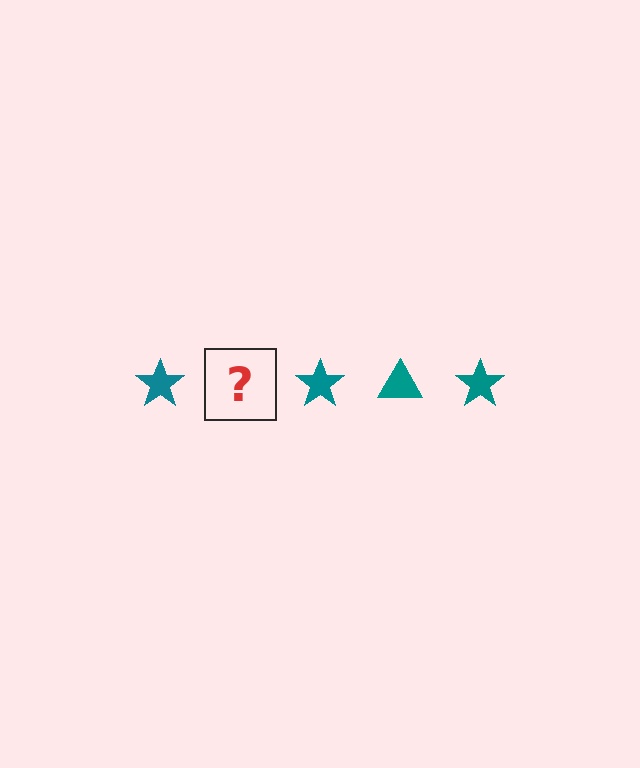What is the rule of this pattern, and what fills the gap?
The rule is that the pattern cycles through star, triangle shapes in teal. The gap should be filled with a teal triangle.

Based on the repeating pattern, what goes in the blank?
The blank should be a teal triangle.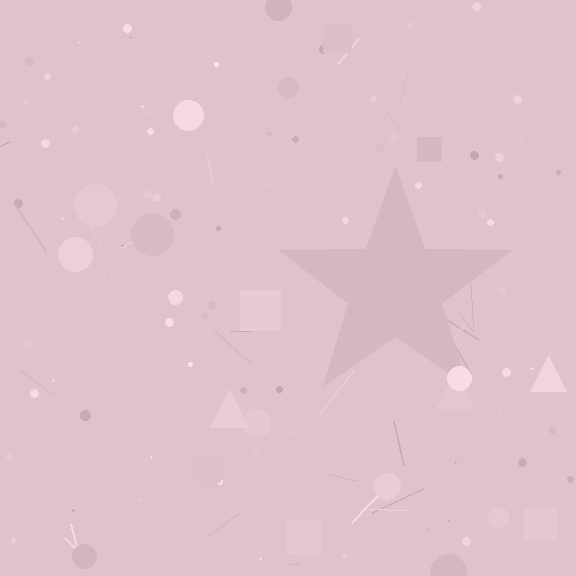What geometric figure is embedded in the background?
A star is embedded in the background.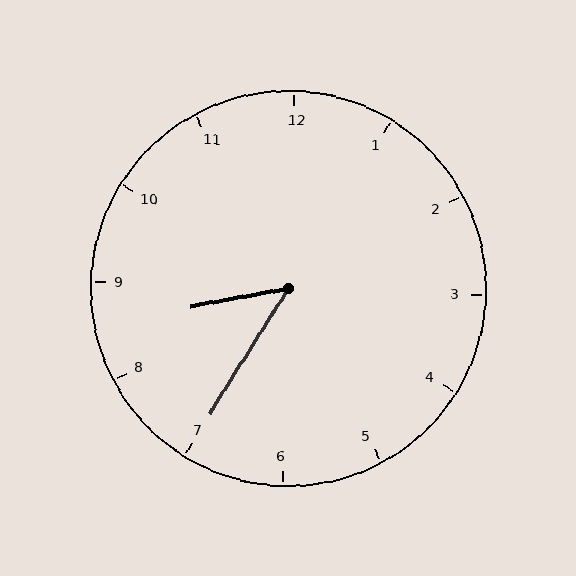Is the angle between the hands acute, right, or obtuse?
It is acute.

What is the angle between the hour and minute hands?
Approximately 48 degrees.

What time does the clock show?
8:35.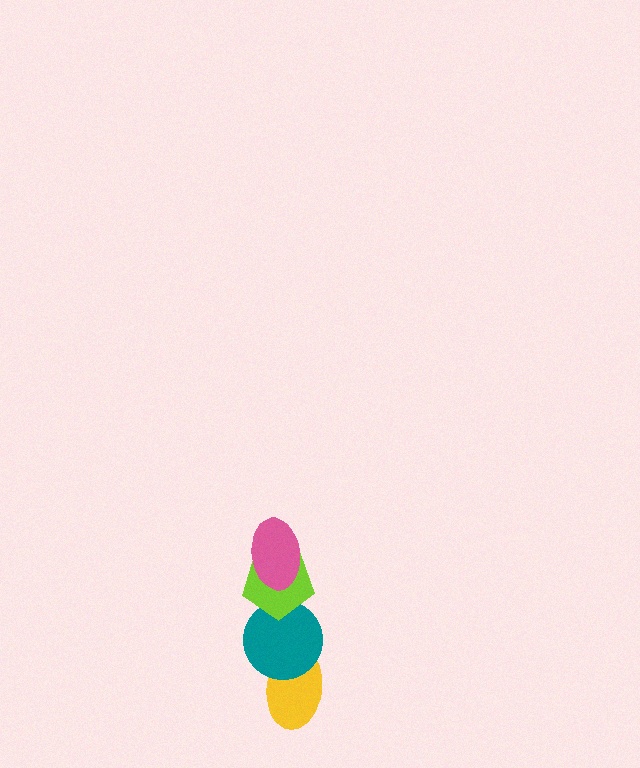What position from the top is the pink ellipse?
The pink ellipse is 1st from the top.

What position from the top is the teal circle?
The teal circle is 3rd from the top.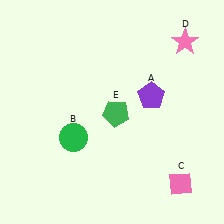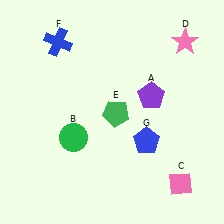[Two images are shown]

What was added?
A blue cross (F), a blue pentagon (G) were added in Image 2.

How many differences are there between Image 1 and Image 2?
There are 2 differences between the two images.